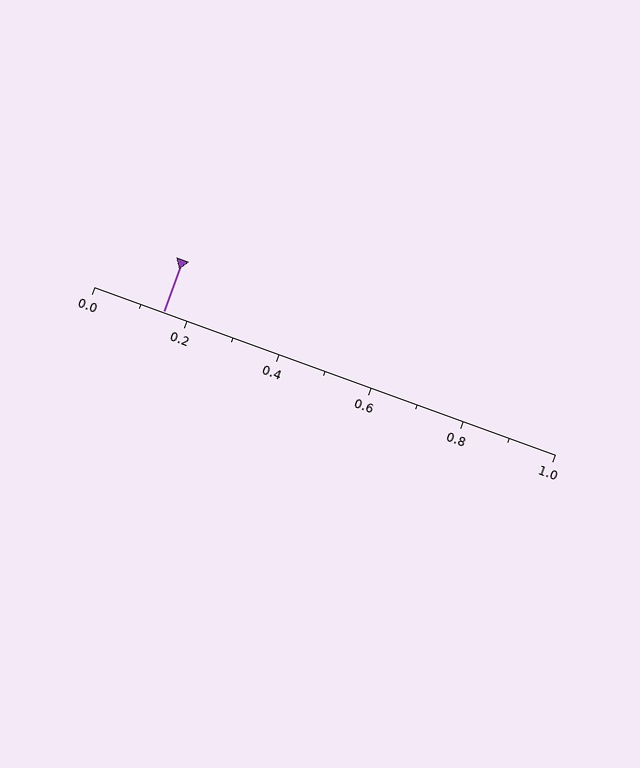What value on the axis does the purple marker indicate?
The marker indicates approximately 0.15.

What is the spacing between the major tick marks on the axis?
The major ticks are spaced 0.2 apart.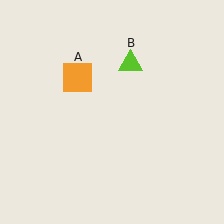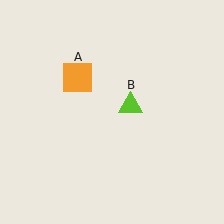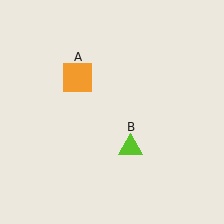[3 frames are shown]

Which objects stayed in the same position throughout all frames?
Orange square (object A) remained stationary.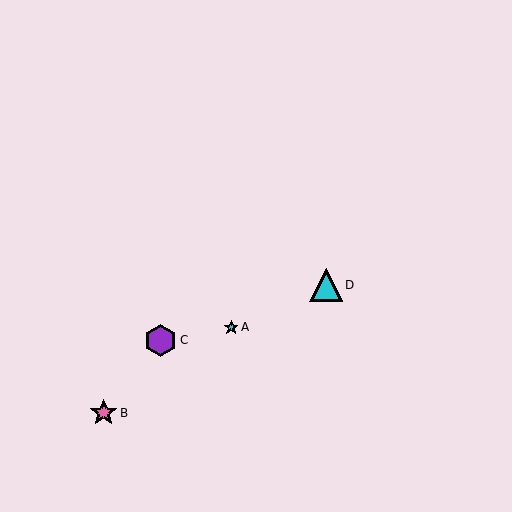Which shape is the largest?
The cyan triangle (labeled D) is the largest.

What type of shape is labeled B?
Shape B is a pink star.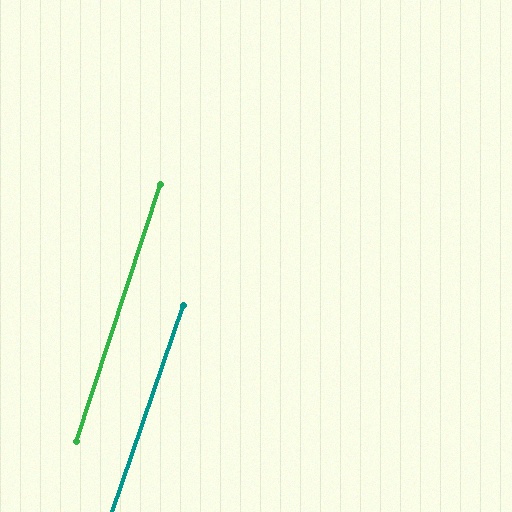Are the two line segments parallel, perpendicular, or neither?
Parallel — their directions differ by only 0.8°.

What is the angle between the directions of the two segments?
Approximately 1 degree.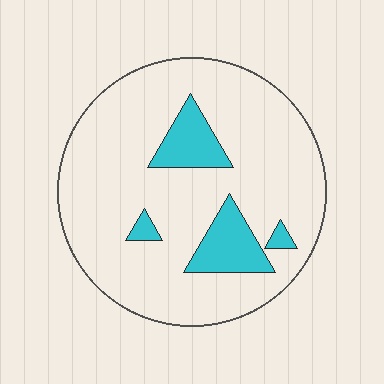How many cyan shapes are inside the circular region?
4.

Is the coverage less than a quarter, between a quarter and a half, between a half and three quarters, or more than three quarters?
Less than a quarter.